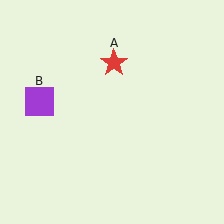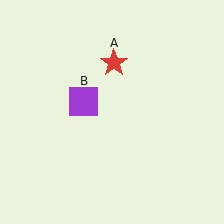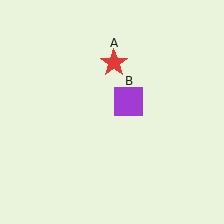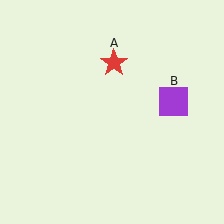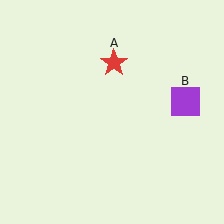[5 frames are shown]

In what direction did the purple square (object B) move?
The purple square (object B) moved right.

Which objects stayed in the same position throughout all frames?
Red star (object A) remained stationary.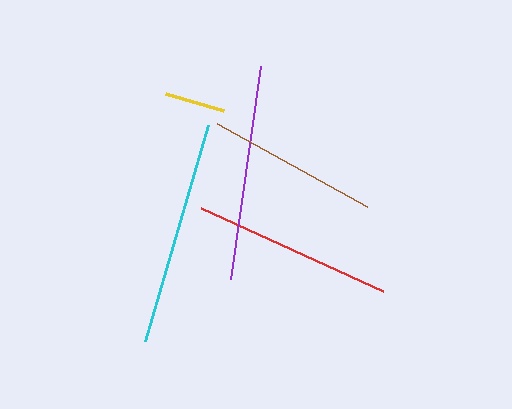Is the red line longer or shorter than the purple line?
The purple line is longer than the red line.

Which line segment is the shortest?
The yellow line is the shortest at approximately 60 pixels.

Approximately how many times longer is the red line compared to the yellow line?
The red line is approximately 3.3 times the length of the yellow line.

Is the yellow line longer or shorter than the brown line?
The brown line is longer than the yellow line.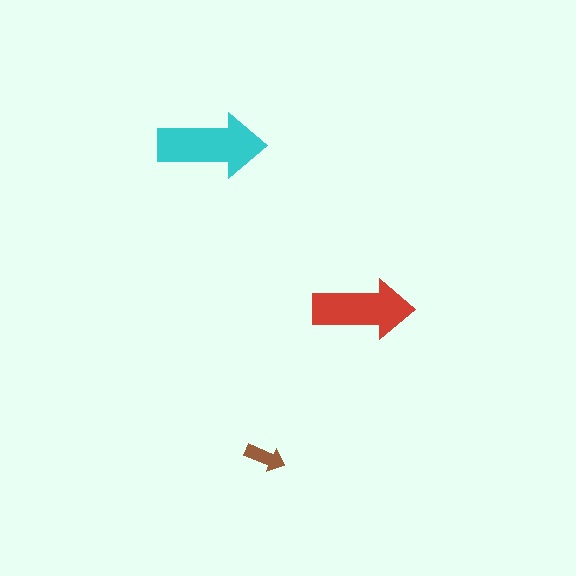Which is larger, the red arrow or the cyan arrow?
The cyan one.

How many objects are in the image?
There are 3 objects in the image.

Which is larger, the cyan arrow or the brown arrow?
The cyan one.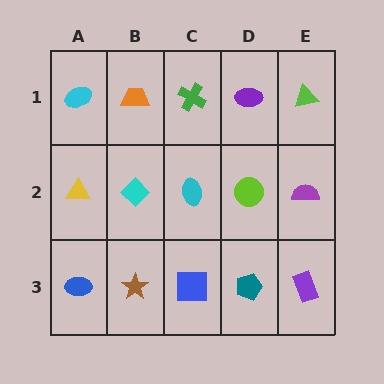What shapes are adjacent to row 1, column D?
A lime circle (row 2, column D), a green cross (row 1, column C), a lime triangle (row 1, column E).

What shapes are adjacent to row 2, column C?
A green cross (row 1, column C), a blue square (row 3, column C), a cyan diamond (row 2, column B), a lime circle (row 2, column D).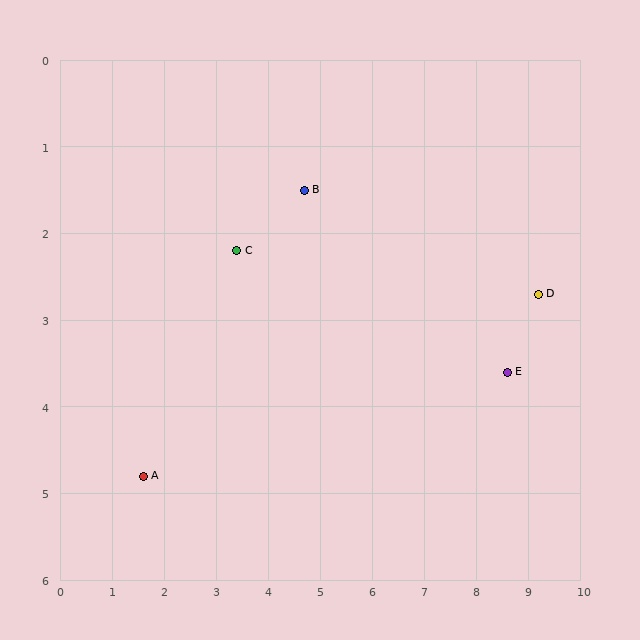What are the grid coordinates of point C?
Point C is at approximately (3.4, 2.2).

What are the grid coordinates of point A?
Point A is at approximately (1.6, 4.8).